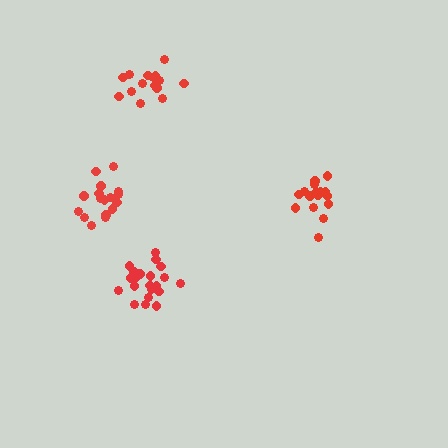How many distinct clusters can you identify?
There are 4 distinct clusters.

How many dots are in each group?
Group 1: 21 dots, Group 2: 15 dots, Group 3: 17 dots, Group 4: 16 dots (69 total).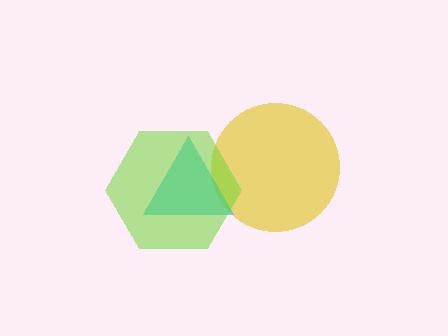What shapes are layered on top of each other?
The layered shapes are: a yellow circle, a cyan triangle, a lime hexagon.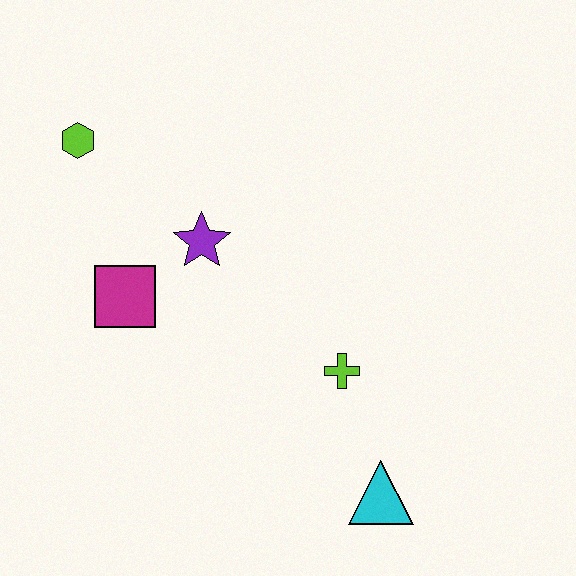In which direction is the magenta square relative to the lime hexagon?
The magenta square is below the lime hexagon.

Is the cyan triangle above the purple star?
No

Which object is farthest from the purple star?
The cyan triangle is farthest from the purple star.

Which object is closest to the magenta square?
The purple star is closest to the magenta square.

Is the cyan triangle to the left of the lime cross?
No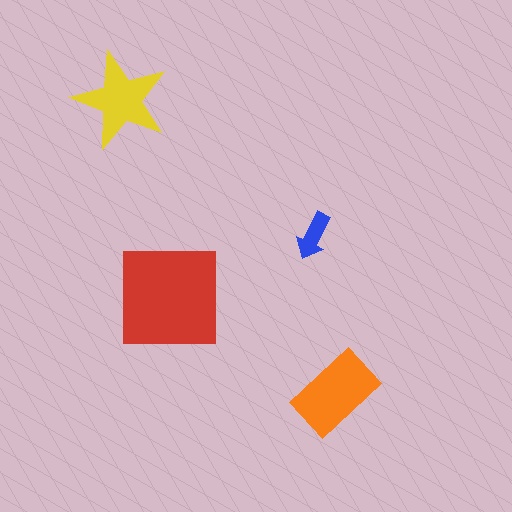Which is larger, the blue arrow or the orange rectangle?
The orange rectangle.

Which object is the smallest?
The blue arrow.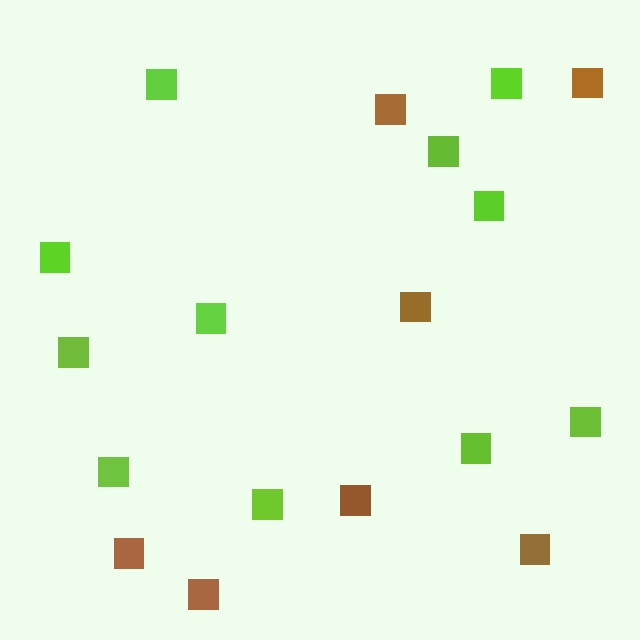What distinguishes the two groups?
There are 2 groups: one group of brown squares (7) and one group of lime squares (11).